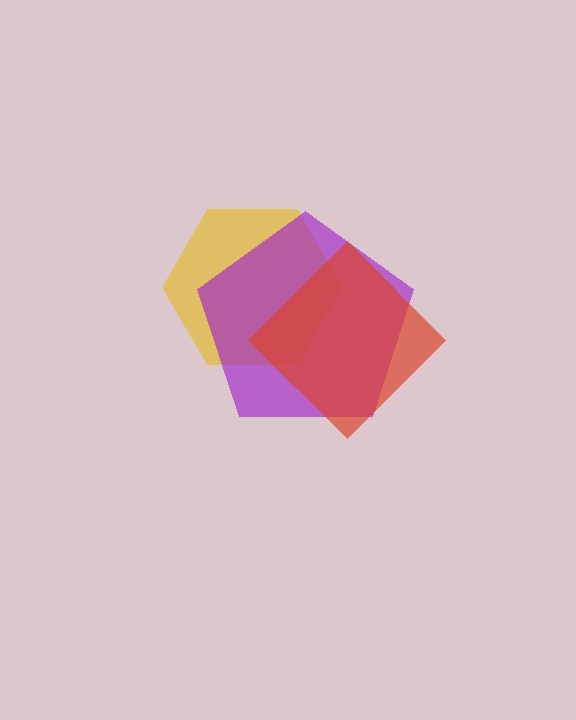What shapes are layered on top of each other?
The layered shapes are: a yellow hexagon, a purple pentagon, a red diamond.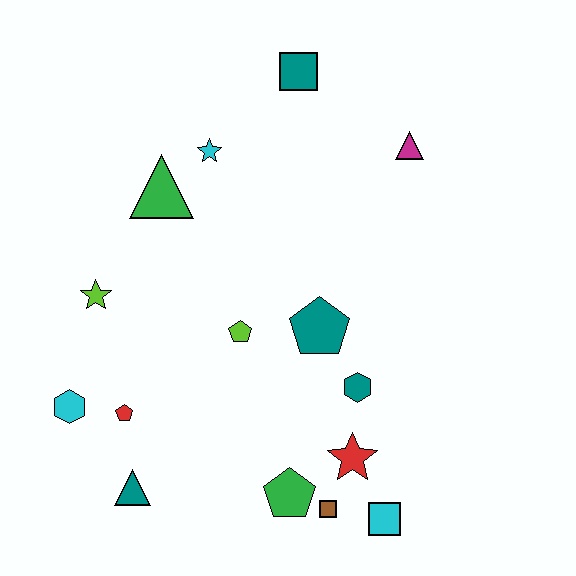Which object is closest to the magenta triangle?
The teal square is closest to the magenta triangle.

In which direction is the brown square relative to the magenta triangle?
The brown square is below the magenta triangle.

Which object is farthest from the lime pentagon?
The teal square is farthest from the lime pentagon.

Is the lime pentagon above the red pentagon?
Yes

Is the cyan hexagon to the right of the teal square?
No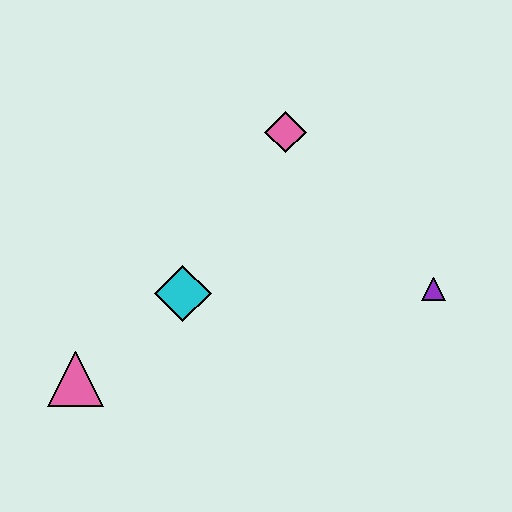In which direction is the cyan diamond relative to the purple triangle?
The cyan diamond is to the left of the purple triangle.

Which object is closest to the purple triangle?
The pink diamond is closest to the purple triangle.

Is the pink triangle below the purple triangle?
Yes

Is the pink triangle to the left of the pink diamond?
Yes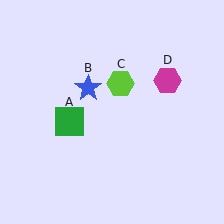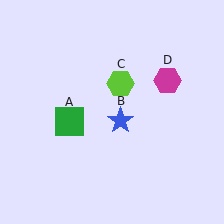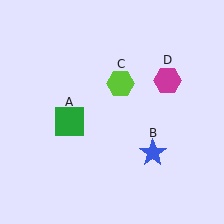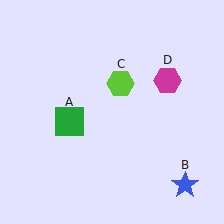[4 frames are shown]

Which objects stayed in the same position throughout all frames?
Green square (object A) and lime hexagon (object C) and magenta hexagon (object D) remained stationary.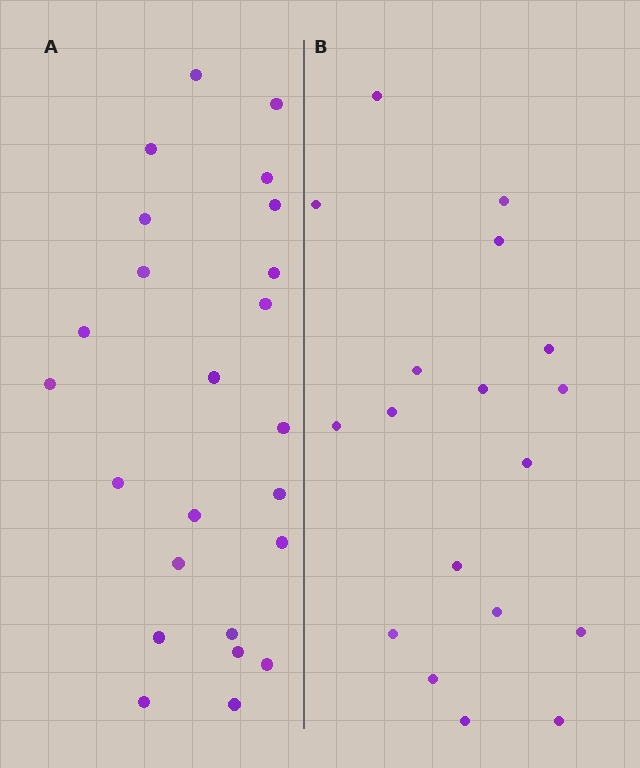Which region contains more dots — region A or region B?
Region A (the left region) has more dots.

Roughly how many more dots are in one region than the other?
Region A has about 6 more dots than region B.